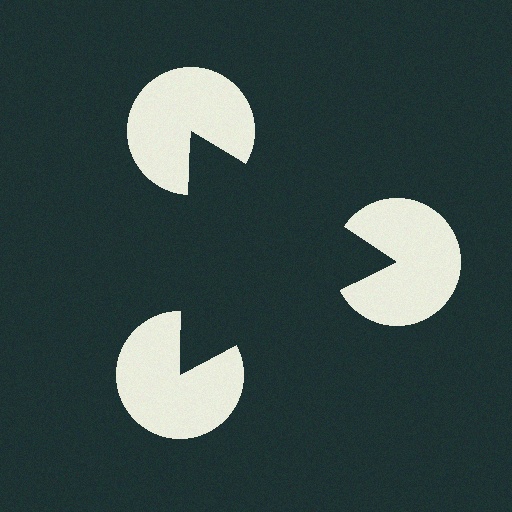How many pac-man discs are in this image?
There are 3 — one at each vertex of the illusory triangle.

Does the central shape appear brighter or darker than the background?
It typically appears slightly darker than the background, even though no actual brightness change is drawn.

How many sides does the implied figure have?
3 sides.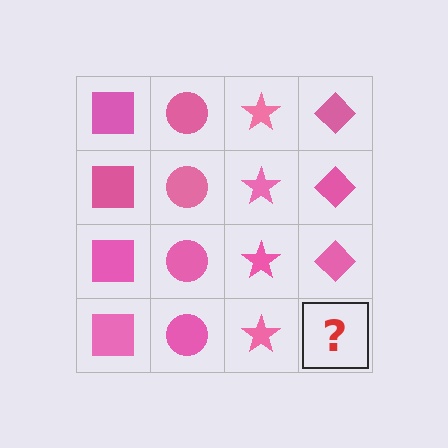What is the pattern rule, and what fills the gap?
The rule is that each column has a consistent shape. The gap should be filled with a pink diamond.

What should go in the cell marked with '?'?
The missing cell should contain a pink diamond.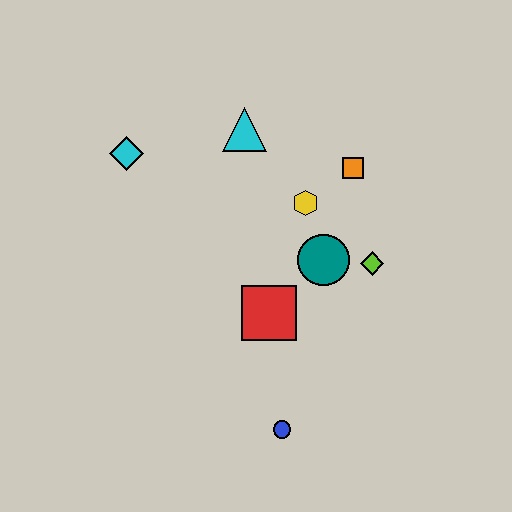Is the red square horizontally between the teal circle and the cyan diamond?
Yes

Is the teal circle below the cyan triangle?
Yes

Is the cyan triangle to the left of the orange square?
Yes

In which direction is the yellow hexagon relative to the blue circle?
The yellow hexagon is above the blue circle.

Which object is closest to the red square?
The teal circle is closest to the red square.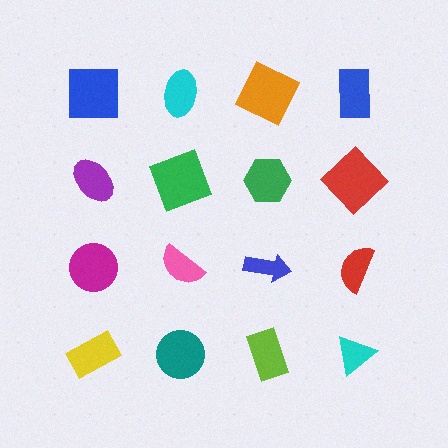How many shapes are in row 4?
4 shapes.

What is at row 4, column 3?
A lime rectangle.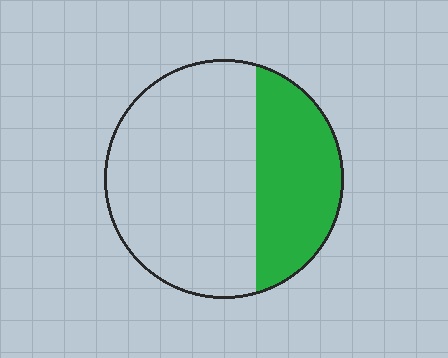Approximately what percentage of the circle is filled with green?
Approximately 35%.